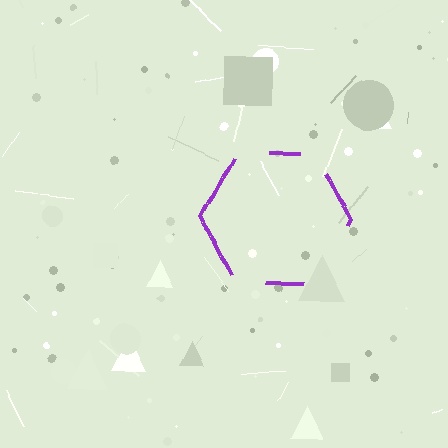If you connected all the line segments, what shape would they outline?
They would outline a hexagon.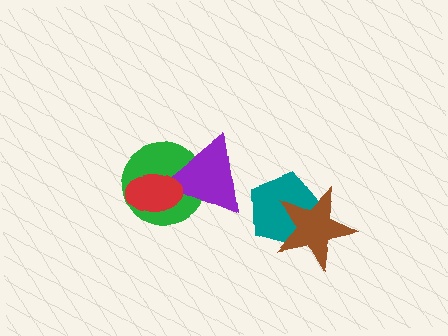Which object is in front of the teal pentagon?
The brown star is in front of the teal pentagon.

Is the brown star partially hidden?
No, no other shape covers it.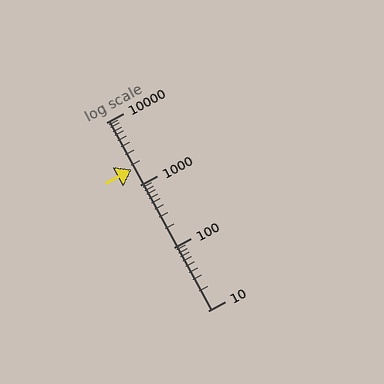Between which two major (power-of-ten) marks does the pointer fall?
The pointer is between 1000 and 10000.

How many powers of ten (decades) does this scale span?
The scale spans 3 decades, from 10 to 10000.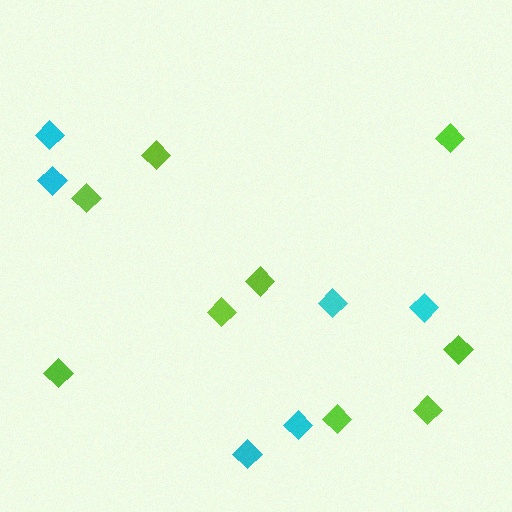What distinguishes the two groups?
There are 2 groups: one group of cyan diamonds (6) and one group of lime diamonds (9).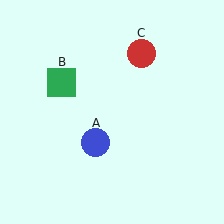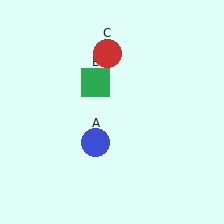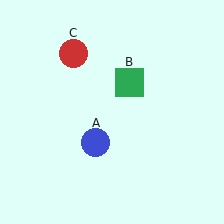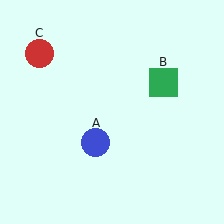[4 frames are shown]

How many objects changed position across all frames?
2 objects changed position: green square (object B), red circle (object C).